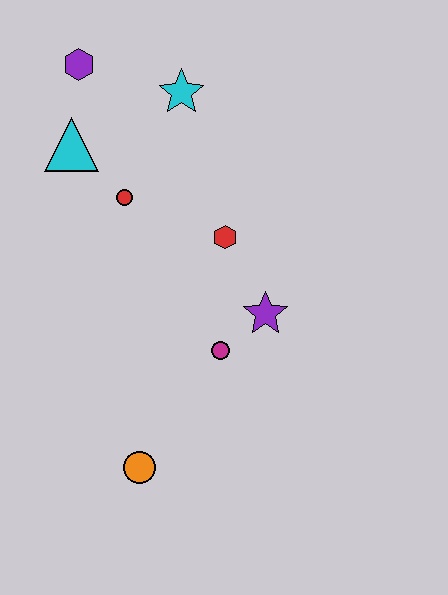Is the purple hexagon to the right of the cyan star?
No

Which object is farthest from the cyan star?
The orange circle is farthest from the cyan star.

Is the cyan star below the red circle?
No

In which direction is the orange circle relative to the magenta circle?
The orange circle is below the magenta circle.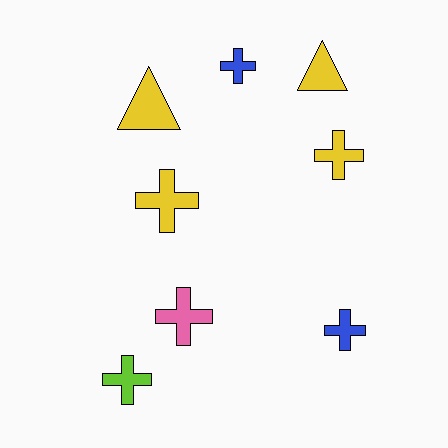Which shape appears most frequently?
Cross, with 6 objects.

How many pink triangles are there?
There are no pink triangles.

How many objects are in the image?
There are 8 objects.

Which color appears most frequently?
Yellow, with 4 objects.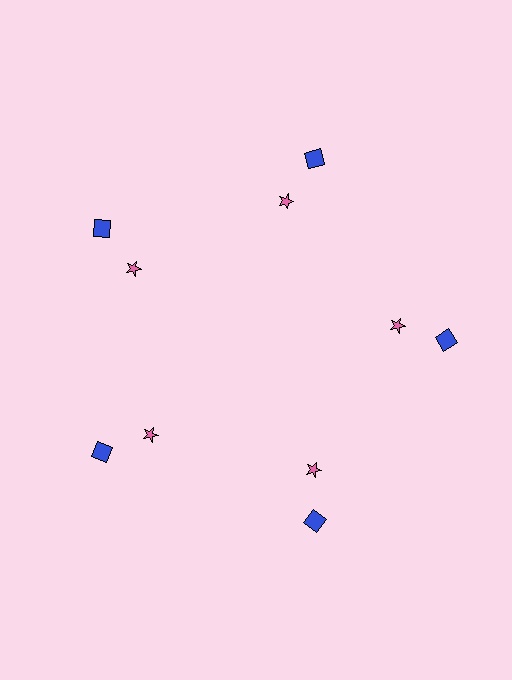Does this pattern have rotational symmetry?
Yes, this pattern has 5-fold rotational symmetry. It looks the same after rotating 72 degrees around the center.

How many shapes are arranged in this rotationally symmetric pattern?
There are 10 shapes, arranged in 5 groups of 2.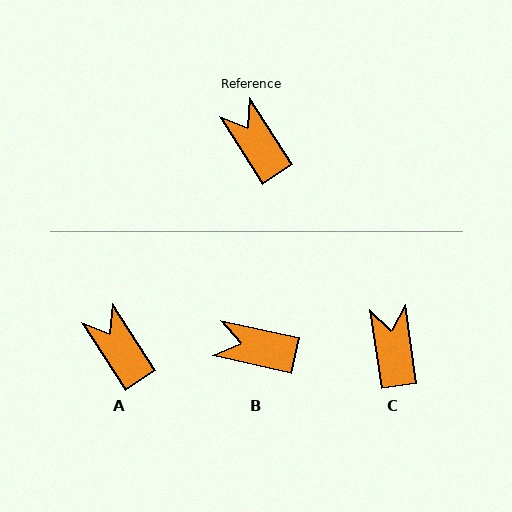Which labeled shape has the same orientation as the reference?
A.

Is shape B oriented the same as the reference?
No, it is off by about 45 degrees.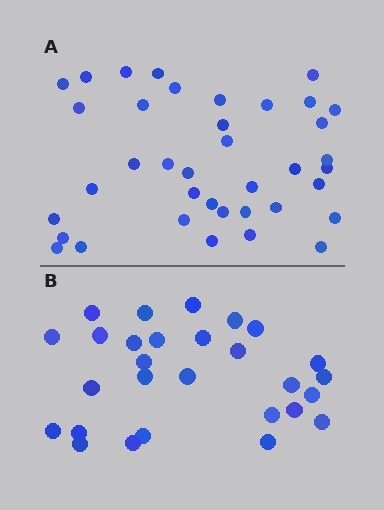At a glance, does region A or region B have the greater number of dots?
Region A (the top region) has more dots.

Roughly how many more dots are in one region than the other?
Region A has roughly 10 or so more dots than region B.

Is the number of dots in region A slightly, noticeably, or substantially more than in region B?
Region A has noticeably more, but not dramatically so. The ratio is roughly 1.4 to 1.